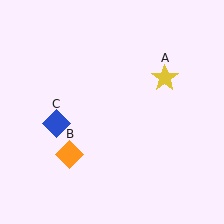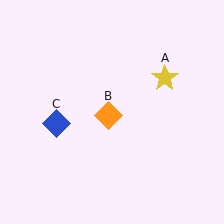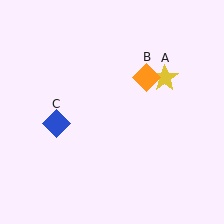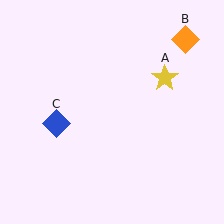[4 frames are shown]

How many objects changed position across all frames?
1 object changed position: orange diamond (object B).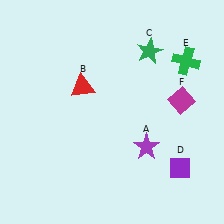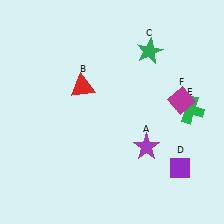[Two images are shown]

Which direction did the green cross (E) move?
The green cross (E) moved down.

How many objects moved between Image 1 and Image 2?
1 object moved between the two images.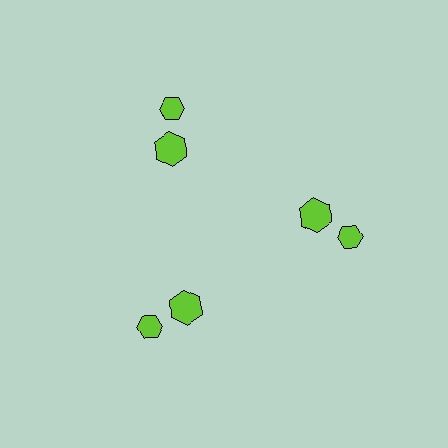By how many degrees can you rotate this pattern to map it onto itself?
The pattern maps onto itself every 120 degrees of rotation.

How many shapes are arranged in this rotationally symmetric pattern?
There are 6 shapes, arranged in 3 groups of 2.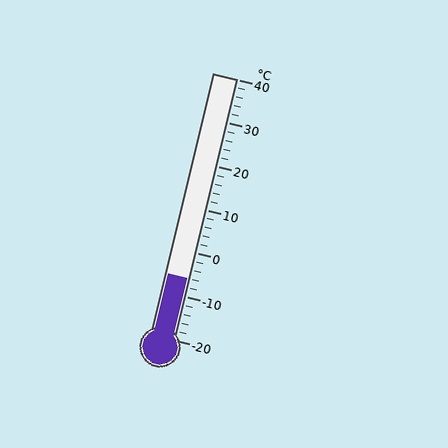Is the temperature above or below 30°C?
The temperature is below 30°C.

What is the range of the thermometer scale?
The thermometer scale ranges from -20°C to 40°C.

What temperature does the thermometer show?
The thermometer shows approximately -6°C.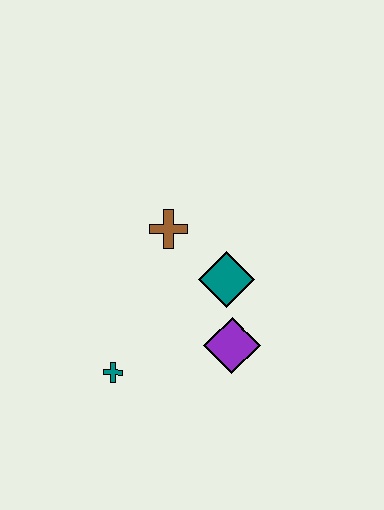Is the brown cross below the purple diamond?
No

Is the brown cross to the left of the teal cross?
No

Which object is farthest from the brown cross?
The teal cross is farthest from the brown cross.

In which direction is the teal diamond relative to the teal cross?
The teal diamond is to the right of the teal cross.